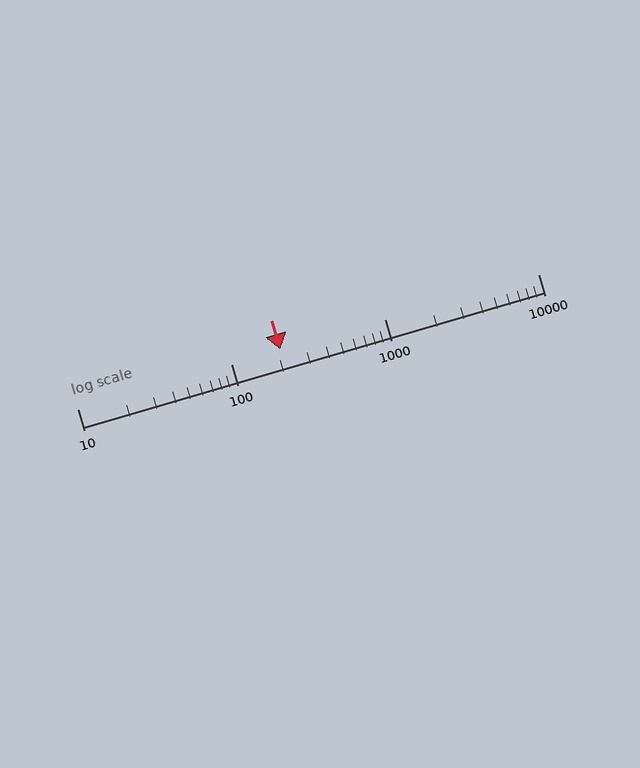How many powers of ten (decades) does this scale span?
The scale spans 3 decades, from 10 to 10000.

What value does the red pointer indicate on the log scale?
The pointer indicates approximately 210.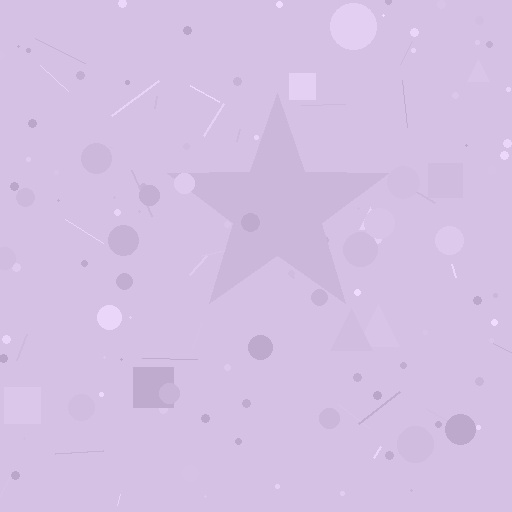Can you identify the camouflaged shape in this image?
The camouflaged shape is a star.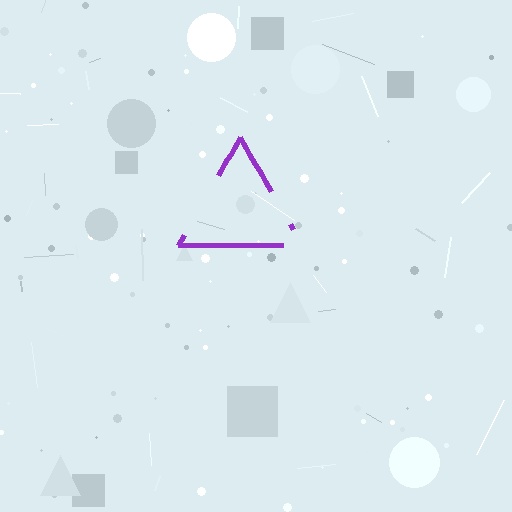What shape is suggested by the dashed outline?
The dashed outline suggests a triangle.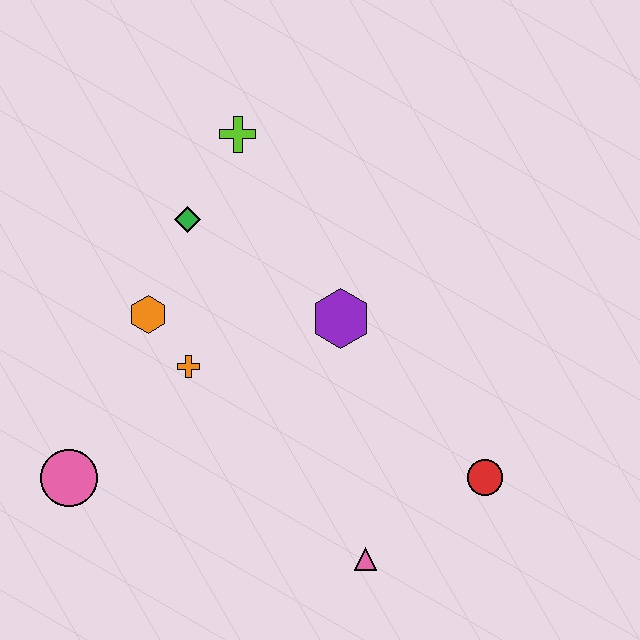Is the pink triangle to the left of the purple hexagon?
No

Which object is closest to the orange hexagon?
The orange cross is closest to the orange hexagon.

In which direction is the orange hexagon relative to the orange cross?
The orange hexagon is above the orange cross.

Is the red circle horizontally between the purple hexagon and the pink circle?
No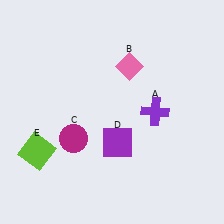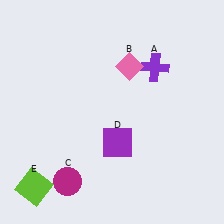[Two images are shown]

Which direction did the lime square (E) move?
The lime square (E) moved down.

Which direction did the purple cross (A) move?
The purple cross (A) moved up.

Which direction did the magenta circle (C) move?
The magenta circle (C) moved down.